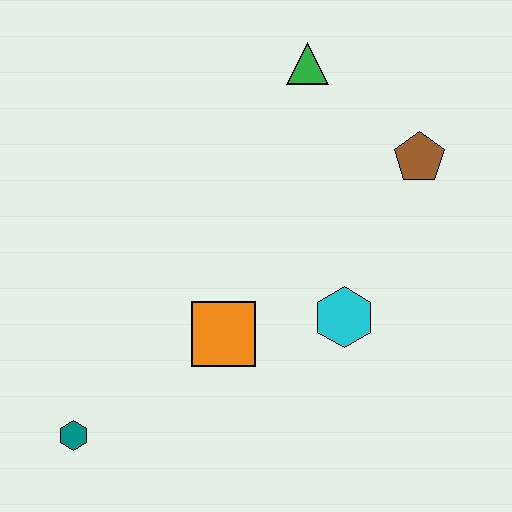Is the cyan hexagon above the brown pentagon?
No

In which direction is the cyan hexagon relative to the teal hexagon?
The cyan hexagon is to the right of the teal hexagon.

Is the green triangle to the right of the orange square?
Yes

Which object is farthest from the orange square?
The green triangle is farthest from the orange square.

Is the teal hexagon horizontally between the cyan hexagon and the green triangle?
No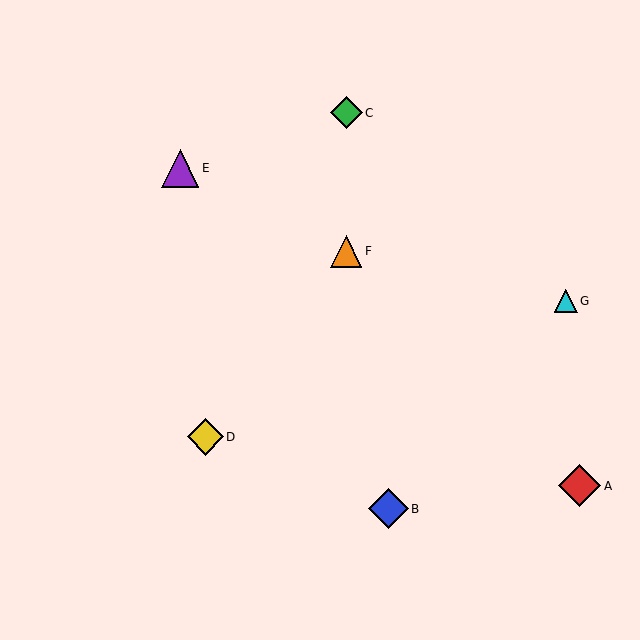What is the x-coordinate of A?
Object A is at x≈580.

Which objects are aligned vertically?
Objects C, F are aligned vertically.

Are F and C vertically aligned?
Yes, both are at x≈346.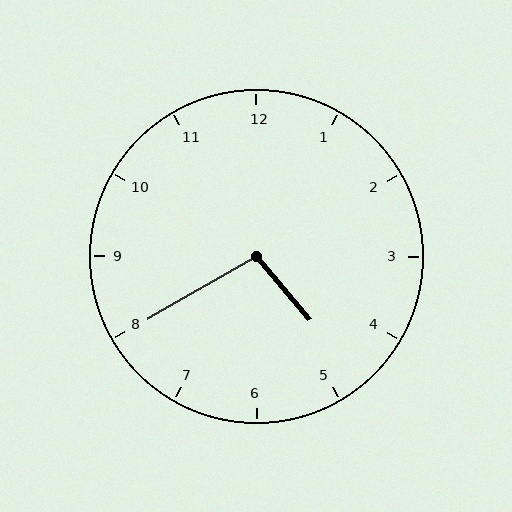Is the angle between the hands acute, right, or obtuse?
It is obtuse.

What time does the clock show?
4:40.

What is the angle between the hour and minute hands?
Approximately 100 degrees.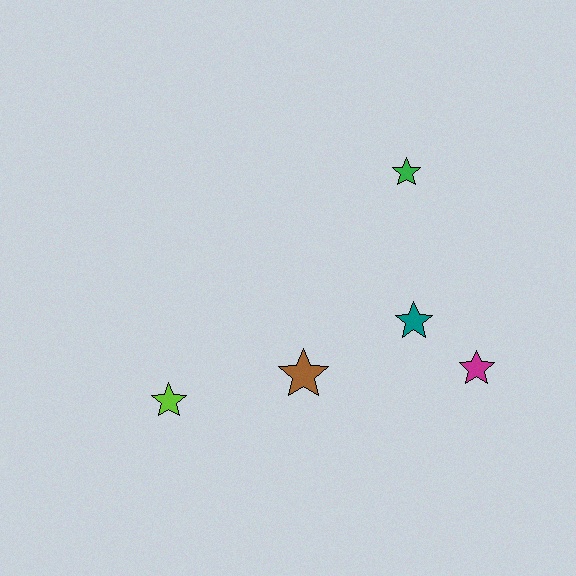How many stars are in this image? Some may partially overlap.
There are 5 stars.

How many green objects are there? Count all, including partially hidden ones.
There is 1 green object.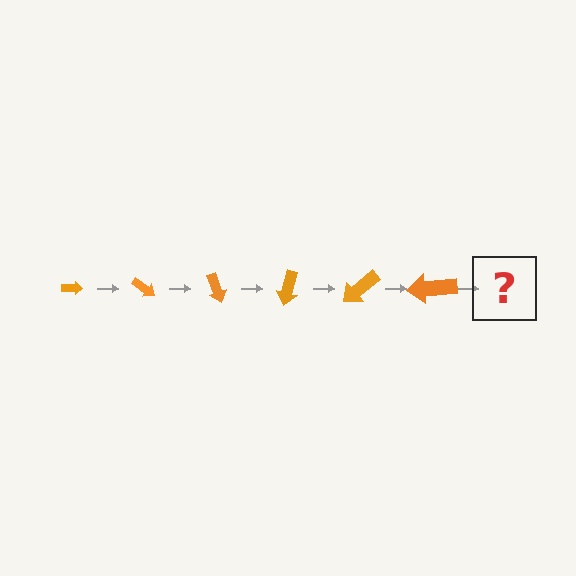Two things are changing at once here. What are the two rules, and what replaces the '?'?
The two rules are that the arrow grows larger each step and it rotates 35 degrees each step. The '?' should be an arrow, larger than the previous one and rotated 210 degrees from the start.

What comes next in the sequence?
The next element should be an arrow, larger than the previous one and rotated 210 degrees from the start.